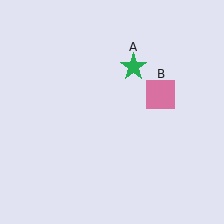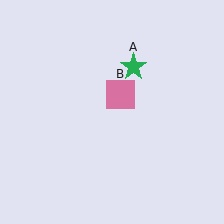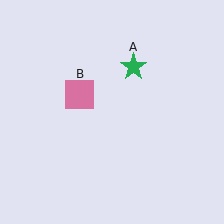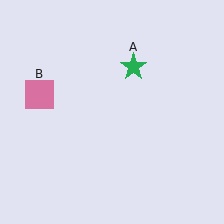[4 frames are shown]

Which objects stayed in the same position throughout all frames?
Green star (object A) remained stationary.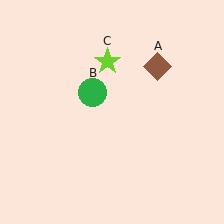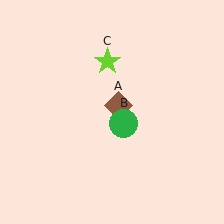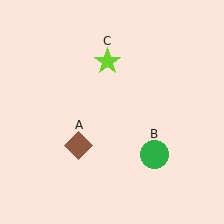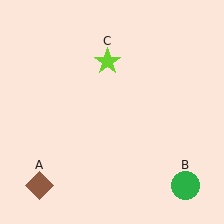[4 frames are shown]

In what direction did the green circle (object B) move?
The green circle (object B) moved down and to the right.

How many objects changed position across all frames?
2 objects changed position: brown diamond (object A), green circle (object B).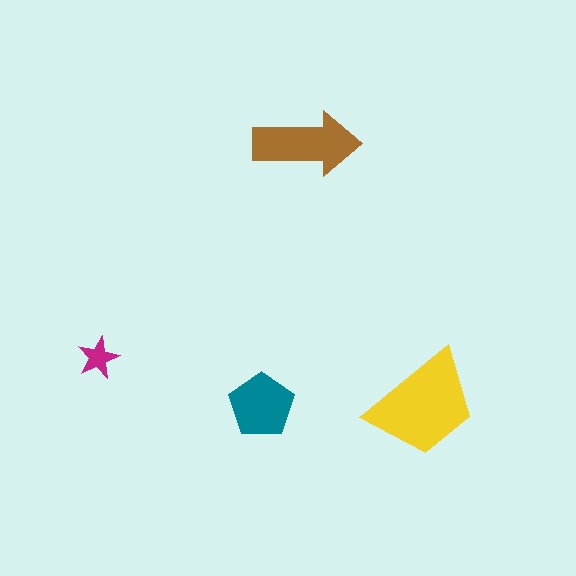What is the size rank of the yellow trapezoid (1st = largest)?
1st.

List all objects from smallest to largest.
The magenta star, the teal pentagon, the brown arrow, the yellow trapezoid.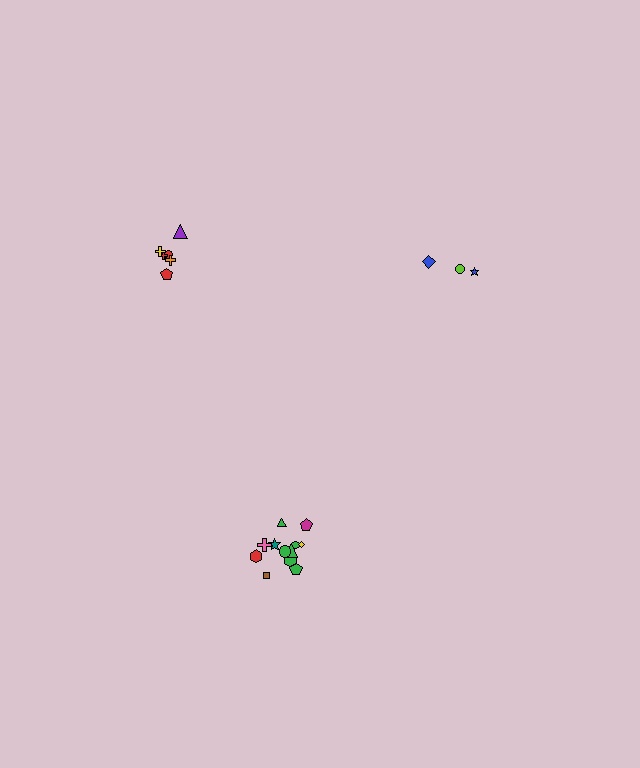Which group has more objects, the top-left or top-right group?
The top-left group.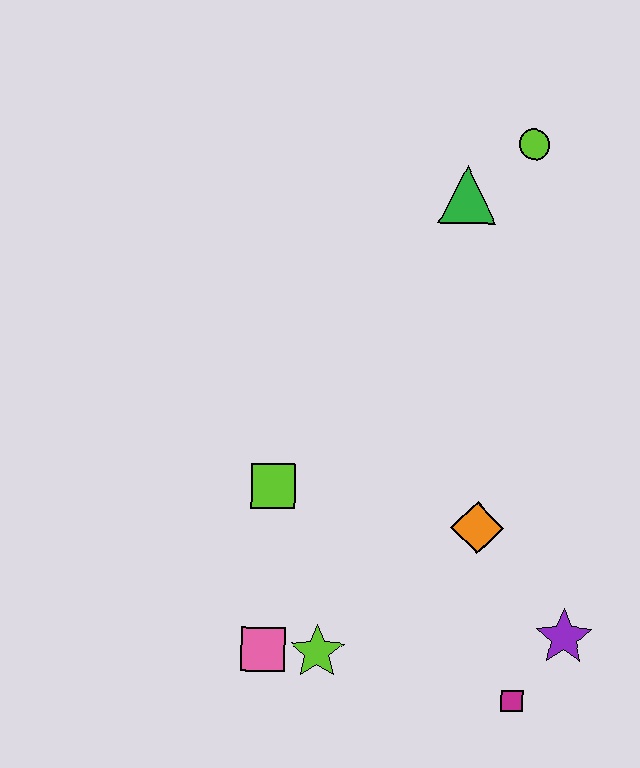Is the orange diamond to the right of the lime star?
Yes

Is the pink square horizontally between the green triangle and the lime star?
No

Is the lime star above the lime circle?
No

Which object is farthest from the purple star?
The lime circle is farthest from the purple star.